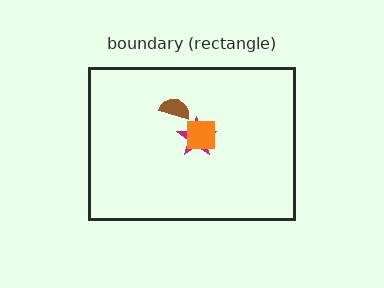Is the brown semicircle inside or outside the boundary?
Inside.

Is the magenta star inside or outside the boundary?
Inside.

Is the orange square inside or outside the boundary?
Inside.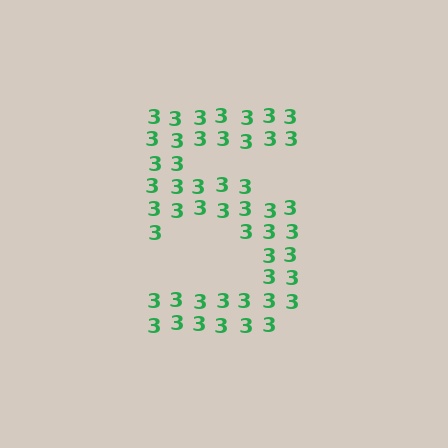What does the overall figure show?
The overall figure shows the digit 5.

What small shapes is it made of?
It is made of small digit 3's.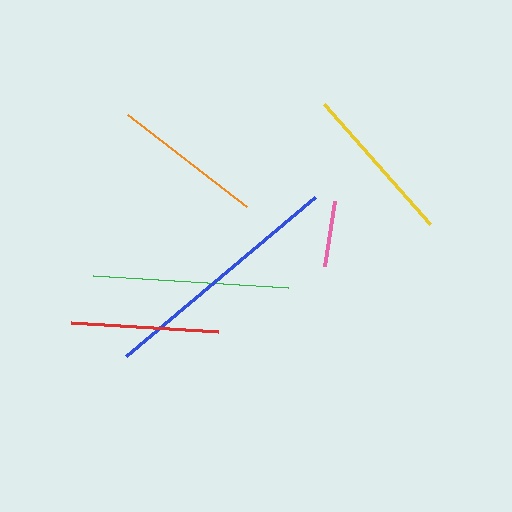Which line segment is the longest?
The blue line is the longest at approximately 247 pixels.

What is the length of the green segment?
The green segment is approximately 195 pixels long.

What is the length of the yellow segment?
The yellow segment is approximately 160 pixels long.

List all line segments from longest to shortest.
From longest to shortest: blue, green, yellow, orange, red, pink.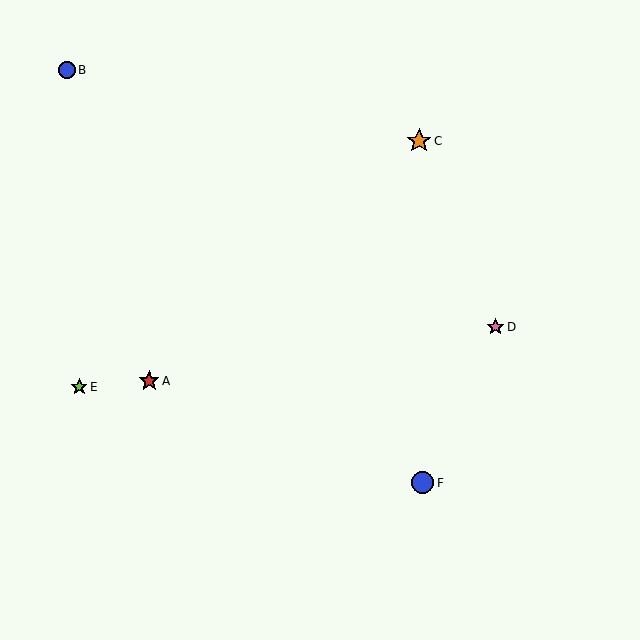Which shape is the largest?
The orange star (labeled C) is the largest.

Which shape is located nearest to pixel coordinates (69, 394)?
The lime star (labeled E) at (79, 387) is nearest to that location.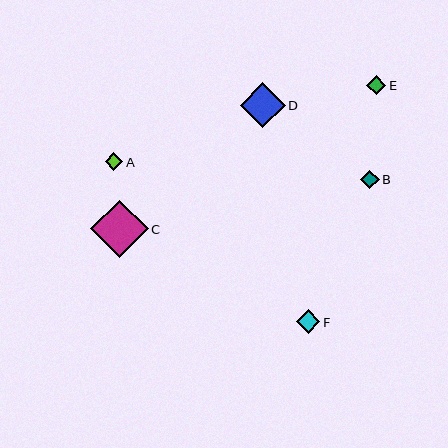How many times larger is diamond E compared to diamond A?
Diamond E is approximately 1.1 times the size of diamond A.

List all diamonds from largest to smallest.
From largest to smallest: C, D, F, E, B, A.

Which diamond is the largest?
Diamond C is the largest with a size of approximately 57 pixels.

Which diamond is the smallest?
Diamond A is the smallest with a size of approximately 17 pixels.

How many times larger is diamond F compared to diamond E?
Diamond F is approximately 1.2 times the size of diamond E.